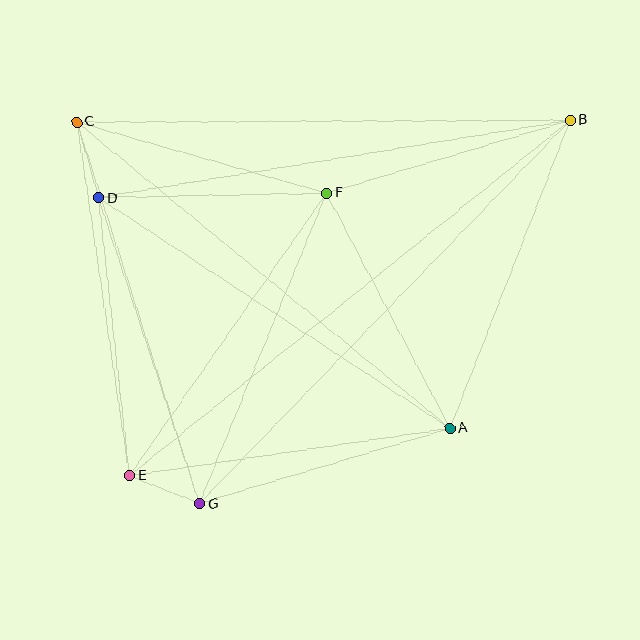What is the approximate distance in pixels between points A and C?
The distance between A and C is approximately 482 pixels.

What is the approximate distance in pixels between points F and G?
The distance between F and G is approximately 336 pixels.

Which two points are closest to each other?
Points E and G are closest to each other.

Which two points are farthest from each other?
Points B and E are farthest from each other.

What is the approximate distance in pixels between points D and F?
The distance between D and F is approximately 228 pixels.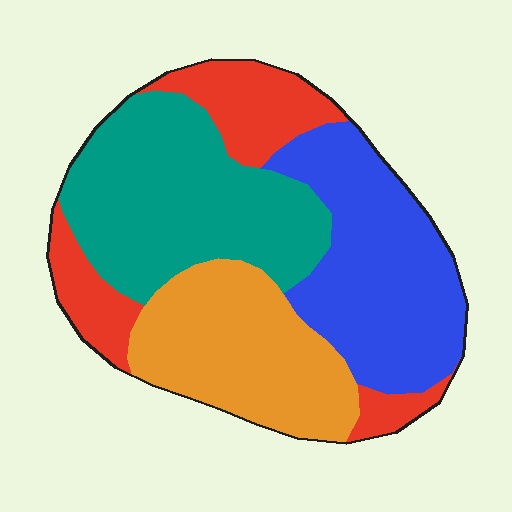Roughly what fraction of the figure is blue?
Blue covers around 25% of the figure.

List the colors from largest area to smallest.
From largest to smallest: teal, blue, orange, red.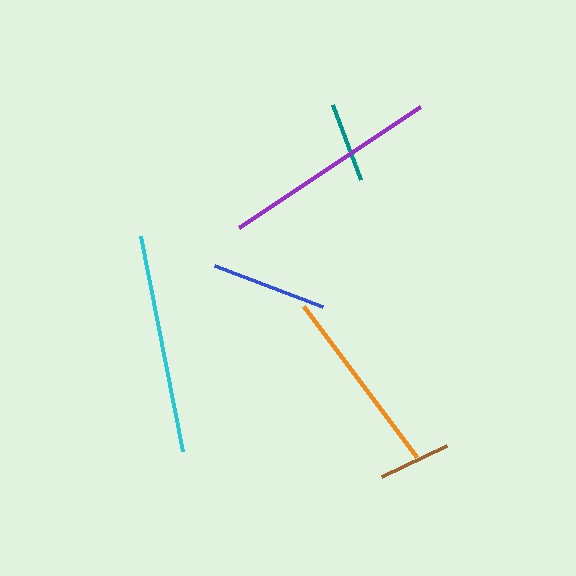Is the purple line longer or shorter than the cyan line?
The cyan line is longer than the purple line.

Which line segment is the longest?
The cyan line is the longest at approximately 218 pixels.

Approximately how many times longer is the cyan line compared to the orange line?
The cyan line is approximately 1.2 times the length of the orange line.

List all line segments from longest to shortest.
From longest to shortest: cyan, purple, orange, blue, teal, brown.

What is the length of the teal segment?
The teal segment is approximately 80 pixels long.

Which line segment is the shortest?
The brown line is the shortest at approximately 72 pixels.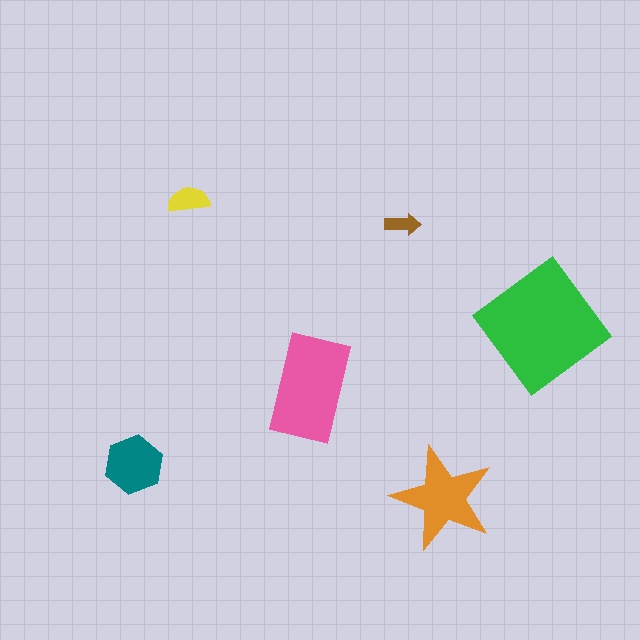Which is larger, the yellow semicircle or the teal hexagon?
The teal hexagon.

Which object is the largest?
The green diamond.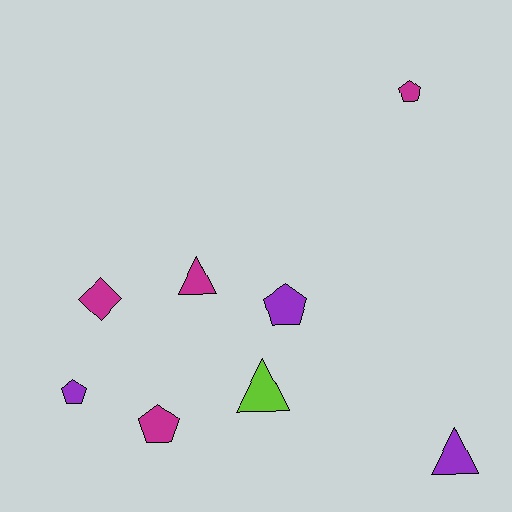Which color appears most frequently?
Magenta, with 4 objects.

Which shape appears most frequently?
Pentagon, with 4 objects.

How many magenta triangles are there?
There is 1 magenta triangle.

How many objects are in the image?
There are 8 objects.